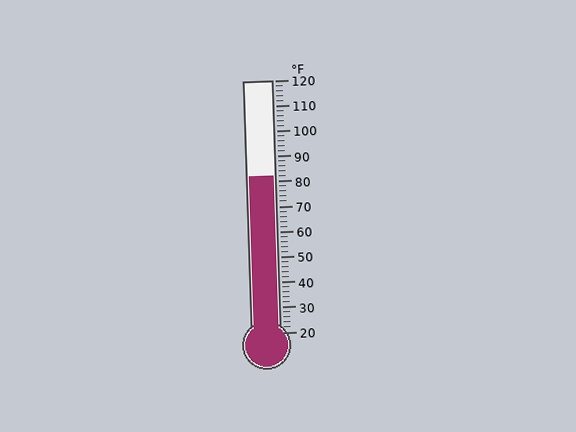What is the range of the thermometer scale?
The thermometer scale ranges from 20°F to 120°F.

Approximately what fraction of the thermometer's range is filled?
The thermometer is filled to approximately 60% of its range.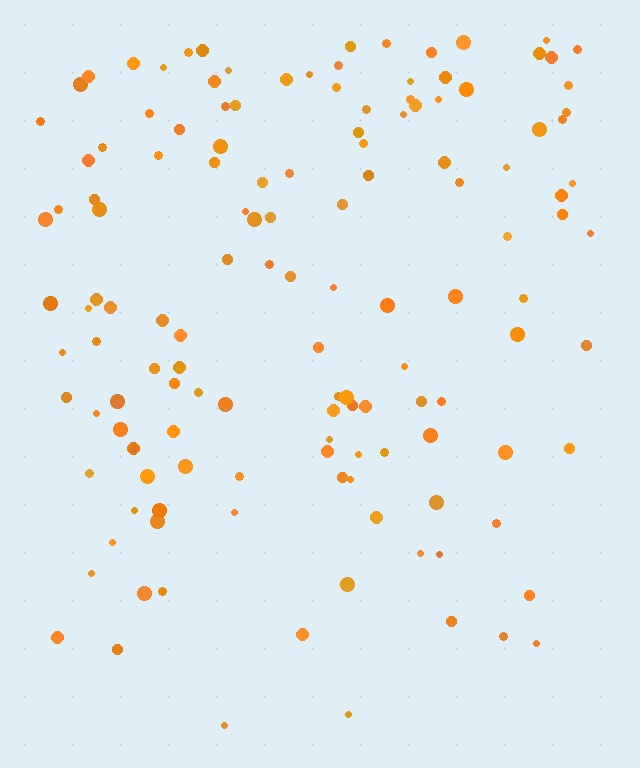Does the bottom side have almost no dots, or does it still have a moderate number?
Still a moderate number, just noticeably fewer than the top.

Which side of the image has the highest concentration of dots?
The top.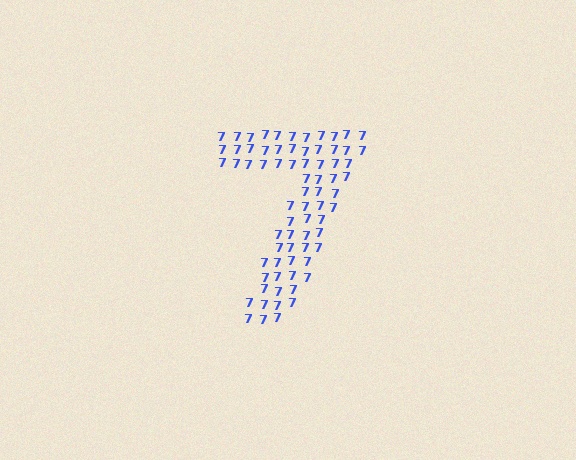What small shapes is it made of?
It is made of small digit 7's.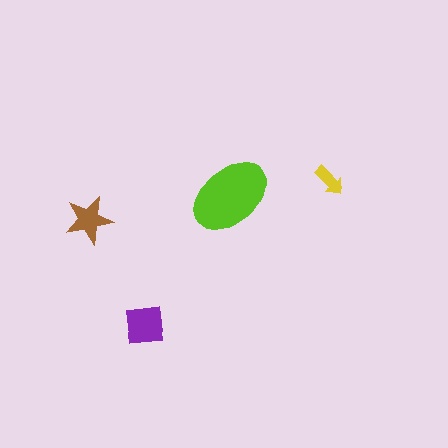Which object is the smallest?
The yellow arrow.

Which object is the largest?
The lime ellipse.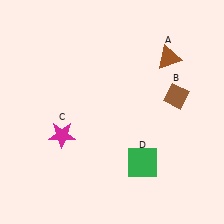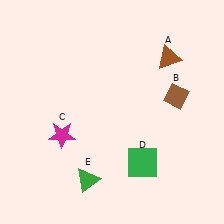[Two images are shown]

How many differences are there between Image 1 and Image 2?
There is 1 difference between the two images.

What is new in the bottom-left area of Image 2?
A green triangle (E) was added in the bottom-left area of Image 2.